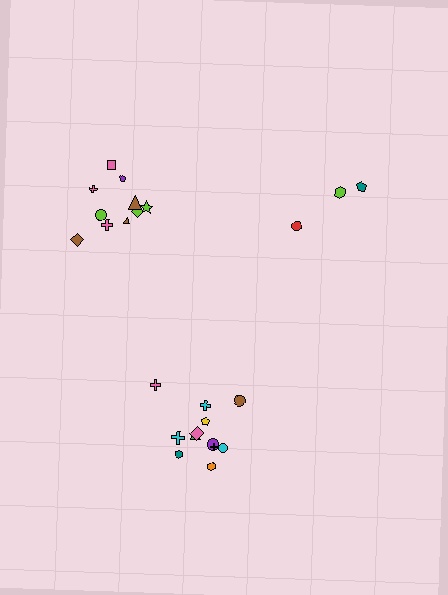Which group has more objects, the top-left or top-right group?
The top-left group.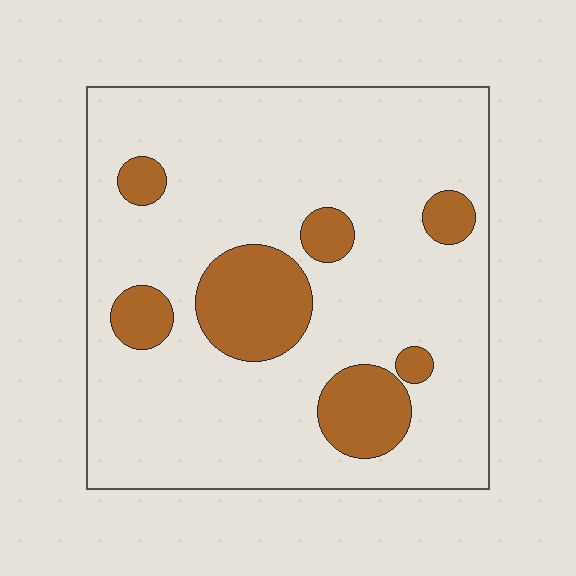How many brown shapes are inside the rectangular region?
7.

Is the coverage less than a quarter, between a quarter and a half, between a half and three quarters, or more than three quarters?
Less than a quarter.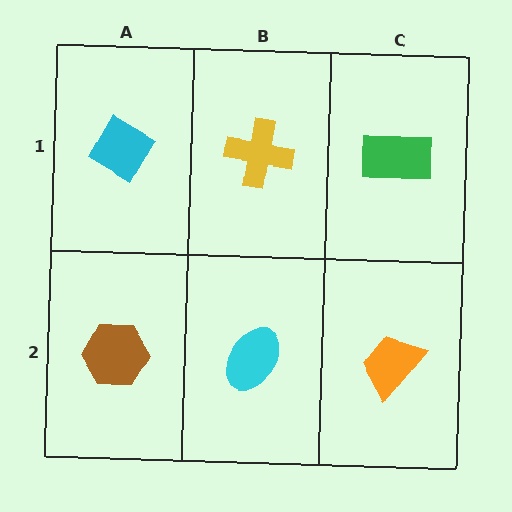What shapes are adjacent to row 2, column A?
A cyan diamond (row 1, column A), a cyan ellipse (row 2, column B).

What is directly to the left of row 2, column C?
A cyan ellipse.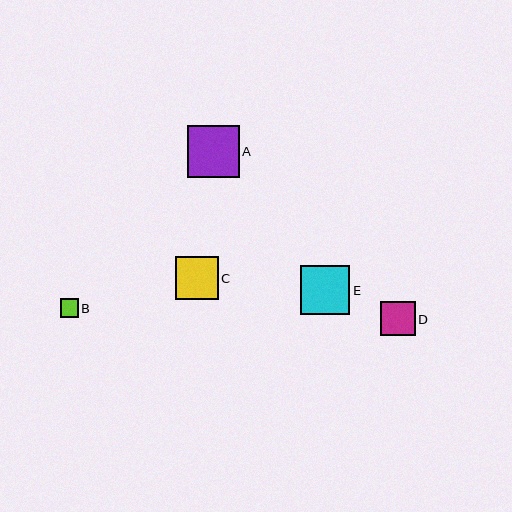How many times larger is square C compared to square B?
Square C is approximately 2.4 times the size of square B.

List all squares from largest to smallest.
From largest to smallest: A, E, C, D, B.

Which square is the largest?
Square A is the largest with a size of approximately 52 pixels.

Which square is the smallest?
Square B is the smallest with a size of approximately 18 pixels.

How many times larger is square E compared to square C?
Square E is approximately 1.1 times the size of square C.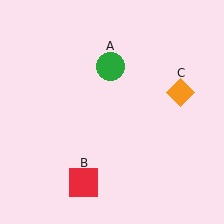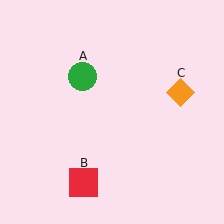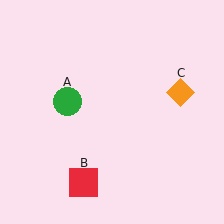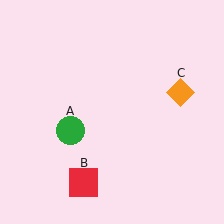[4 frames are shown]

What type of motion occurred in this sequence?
The green circle (object A) rotated counterclockwise around the center of the scene.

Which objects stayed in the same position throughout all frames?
Red square (object B) and orange diamond (object C) remained stationary.